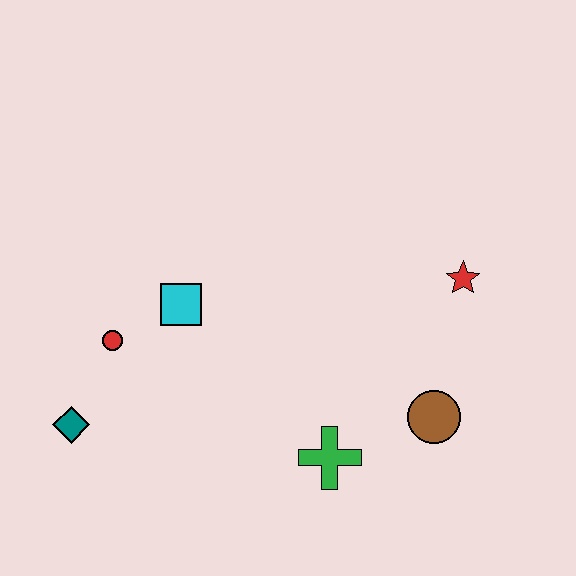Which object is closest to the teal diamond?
The red circle is closest to the teal diamond.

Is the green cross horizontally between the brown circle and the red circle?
Yes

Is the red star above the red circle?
Yes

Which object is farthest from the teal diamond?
The red star is farthest from the teal diamond.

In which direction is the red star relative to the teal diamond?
The red star is to the right of the teal diamond.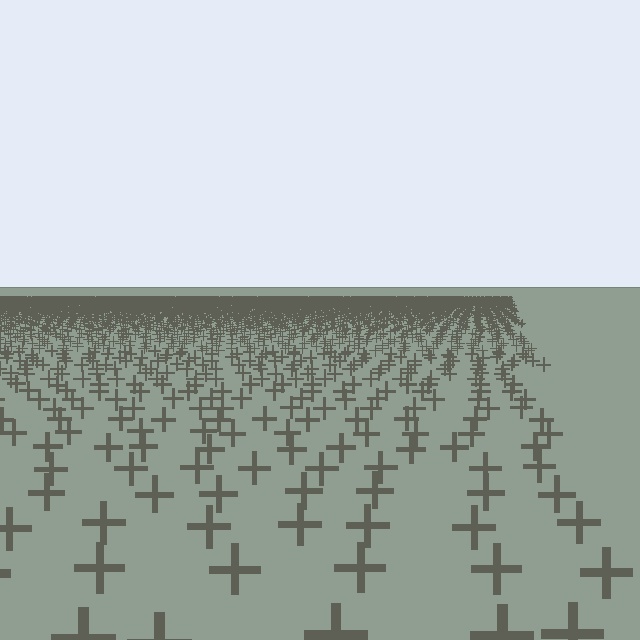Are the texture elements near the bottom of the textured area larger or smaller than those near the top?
Larger. Near the bottom, elements are closer to the viewer and appear at a bigger on-screen size.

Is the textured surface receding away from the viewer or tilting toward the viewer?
The surface is receding away from the viewer. Texture elements get smaller and denser toward the top.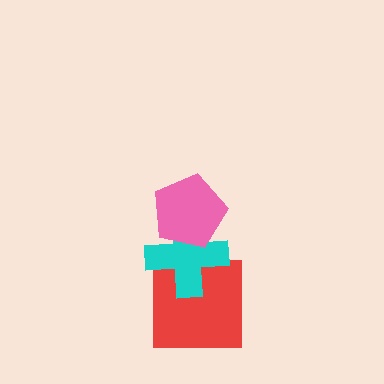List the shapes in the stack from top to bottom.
From top to bottom: the pink pentagon, the cyan cross, the red square.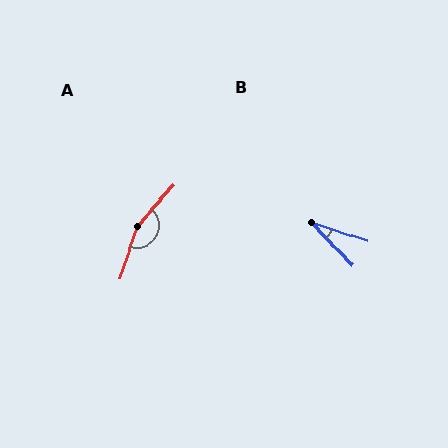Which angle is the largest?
A, at approximately 157 degrees.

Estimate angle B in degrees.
Approximately 28 degrees.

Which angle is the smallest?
B, at approximately 28 degrees.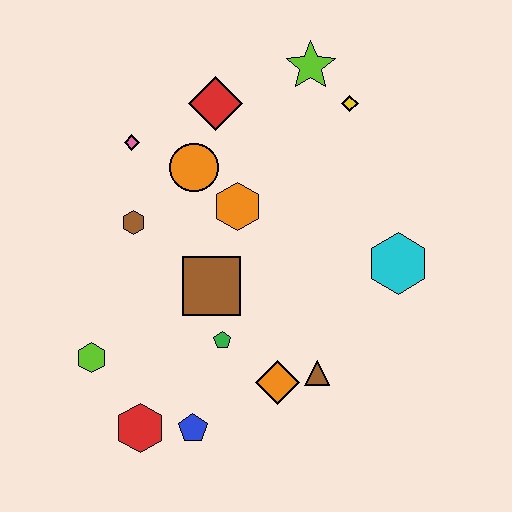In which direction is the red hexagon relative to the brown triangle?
The red hexagon is to the left of the brown triangle.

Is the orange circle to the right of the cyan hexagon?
No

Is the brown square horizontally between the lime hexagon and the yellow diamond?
Yes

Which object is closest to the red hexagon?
The blue pentagon is closest to the red hexagon.